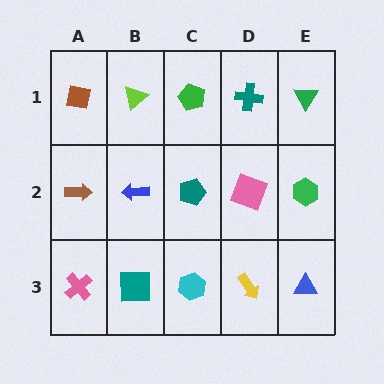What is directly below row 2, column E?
A blue triangle.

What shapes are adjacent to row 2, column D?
A teal cross (row 1, column D), a yellow arrow (row 3, column D), a teal pentagon (row 2, column C), a green hexagon (row 2, column E).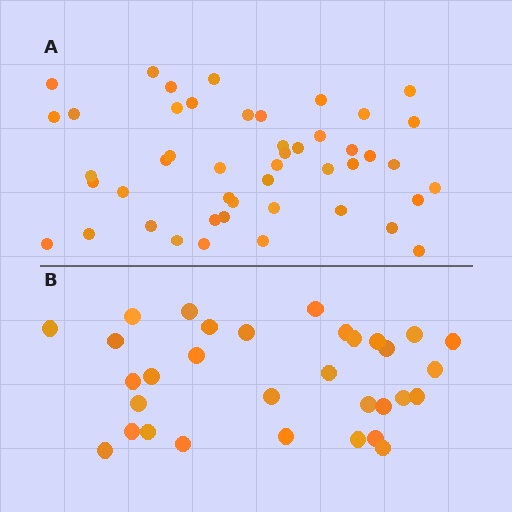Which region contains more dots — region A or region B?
Region A (the top region) has more dots.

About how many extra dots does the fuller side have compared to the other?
Region A has approximately 15 more dots than region B.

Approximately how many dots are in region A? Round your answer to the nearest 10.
About 50 dots. (The exact count is 47, which rounds to 50.)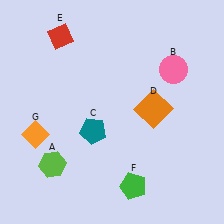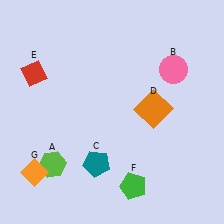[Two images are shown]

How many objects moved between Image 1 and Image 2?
3 objects moved between the two images.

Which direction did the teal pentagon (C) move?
The teal pentagon (C) moved down.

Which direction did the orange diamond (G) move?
The orange diamond (G) moved down.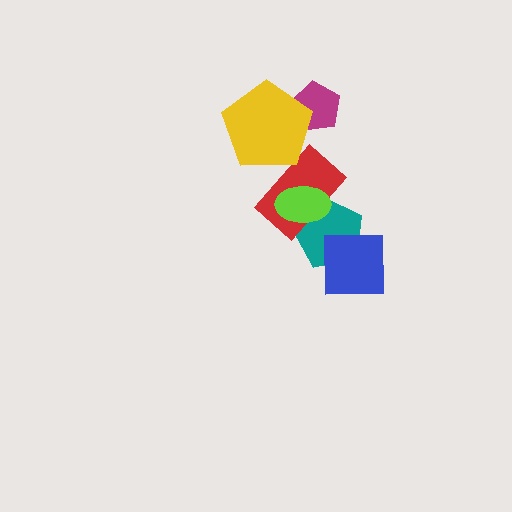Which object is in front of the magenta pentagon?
The yellow pentagon is in front of the magenta pentagon.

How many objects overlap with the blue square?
1 object overlaps with the blue square.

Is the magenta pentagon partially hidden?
Yes, it is partially covered by another shape.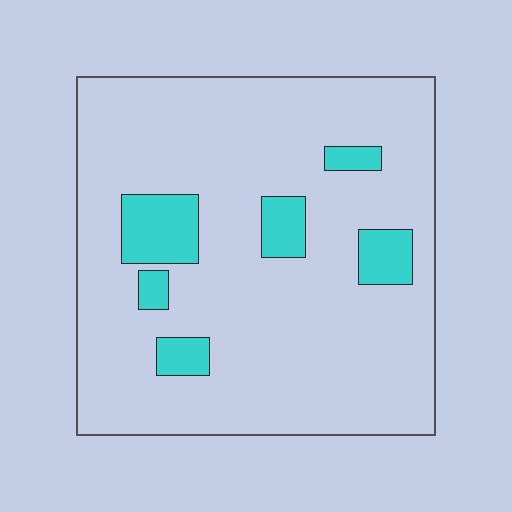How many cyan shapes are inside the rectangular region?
6.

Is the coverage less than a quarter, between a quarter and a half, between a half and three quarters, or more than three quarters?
Less than a quarter.